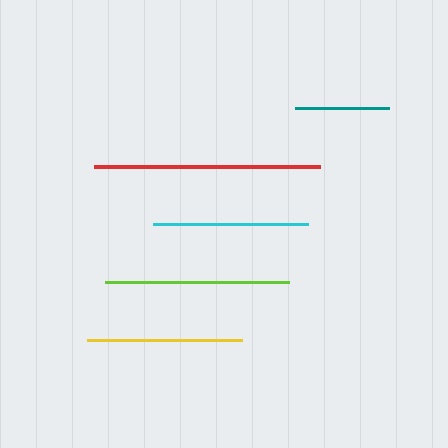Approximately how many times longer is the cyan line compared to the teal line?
The cyan line is approximately 1.7 times the length of the teal line.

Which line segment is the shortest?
The teal line is the shortest at approximately 94 pixels.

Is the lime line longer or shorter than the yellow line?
The lime line is longer than the yellow line.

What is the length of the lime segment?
The lime segment is approximately 183 pixels long.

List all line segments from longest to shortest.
From longest to shortest: red, lime, cyan, yellow, teal.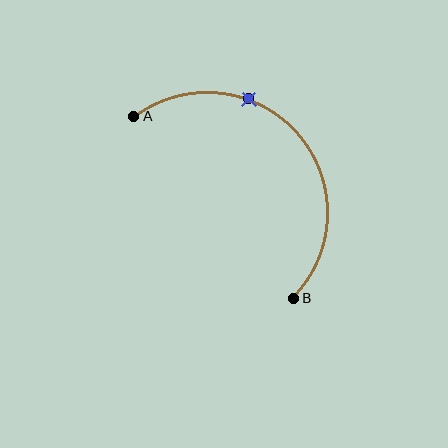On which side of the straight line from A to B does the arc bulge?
The arc bulges above and to the right of the straight line connecting A and B.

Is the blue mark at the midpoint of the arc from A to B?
No. The blue mark lies on the arc but is closer to endpoint A. The arc midpoint would be at the point on the curve equidistant along the arc from both A and B.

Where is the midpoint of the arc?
The arc midpoint is the point on the curve farthest from the straight line joining A and B. It sits above and to the right of that line.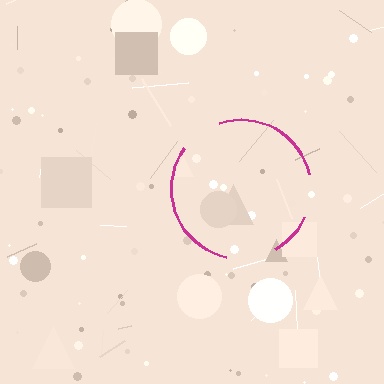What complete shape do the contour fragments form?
The contour fragments form a circle.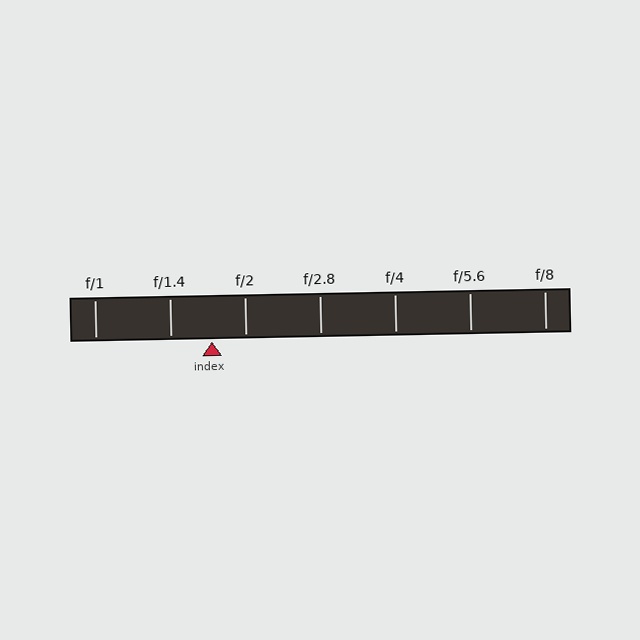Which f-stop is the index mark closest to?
The index mark is closest to f/2.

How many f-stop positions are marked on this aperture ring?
There are 7 f-stop positions marked.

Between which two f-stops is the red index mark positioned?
The index mark is between f/1.4 and f/2.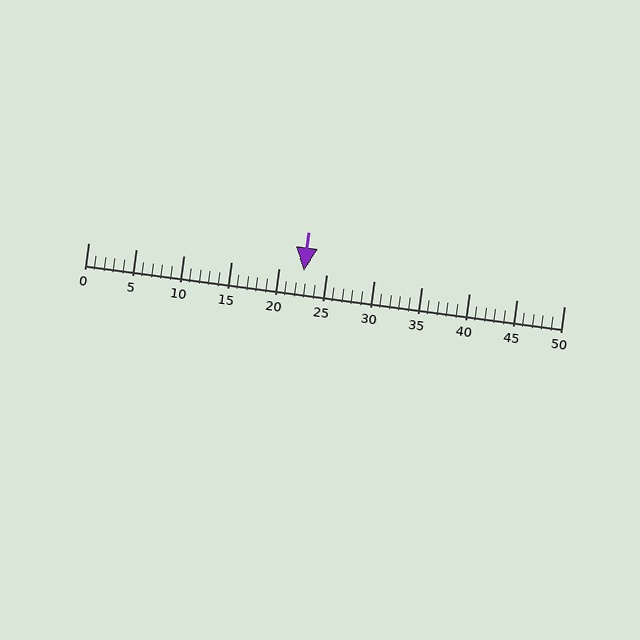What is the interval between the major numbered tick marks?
The major tick marks are spaced 5 units apart.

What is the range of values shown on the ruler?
The ruler shows values from 0 to 50.